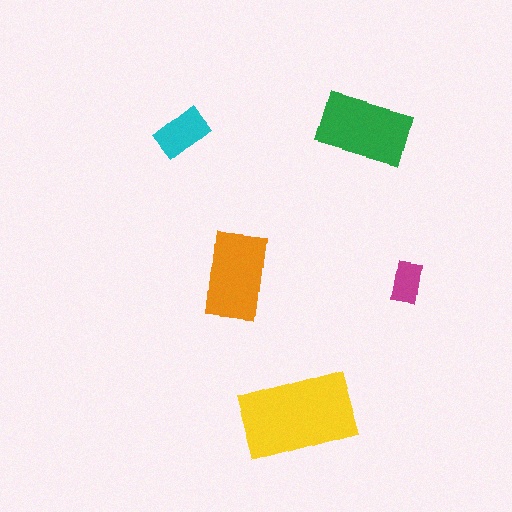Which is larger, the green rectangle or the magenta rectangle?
The green one.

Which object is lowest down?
The yellow rectangle is bottommost.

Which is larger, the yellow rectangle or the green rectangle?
The yellow one.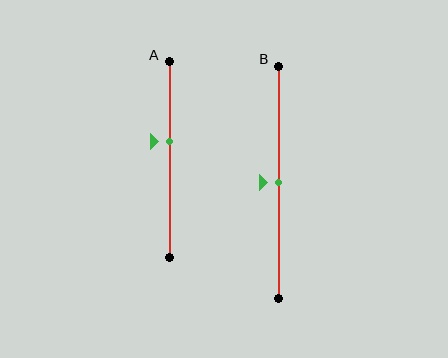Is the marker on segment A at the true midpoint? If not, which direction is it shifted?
No, the marker on segment A is shifted upward by about 9% of the segment length.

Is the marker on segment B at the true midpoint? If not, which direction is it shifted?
Yes, the marker on segment B is at the true midpoint.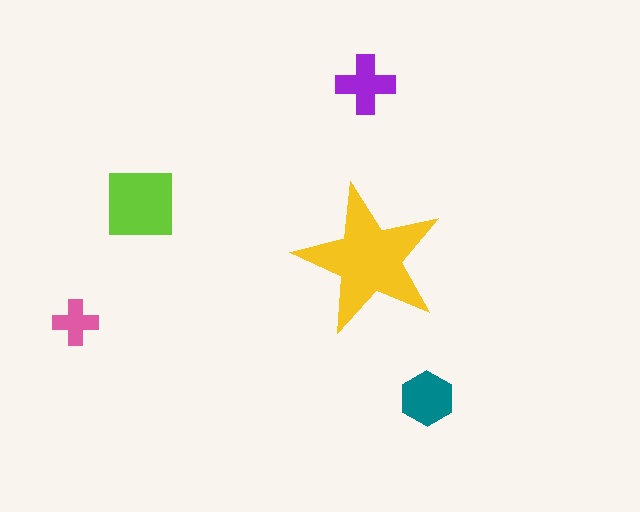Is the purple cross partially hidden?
No, the purple cross is fully visible.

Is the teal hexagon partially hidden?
No, the teal hexagon is fully visible.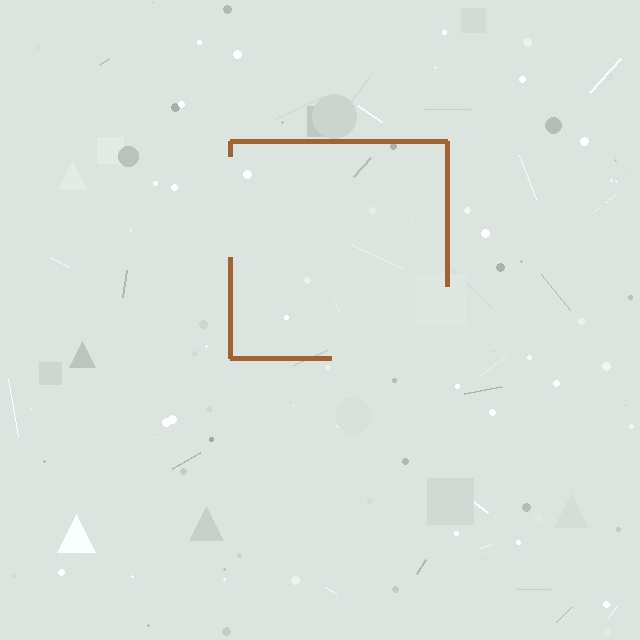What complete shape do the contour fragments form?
The contour fragments form a square.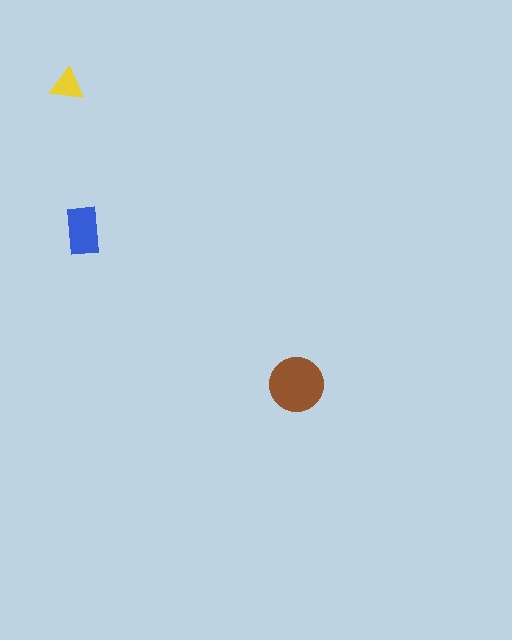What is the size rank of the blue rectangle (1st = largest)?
2nd.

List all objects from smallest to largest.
The yellow triangle, the blue rectangle, the brown circle.